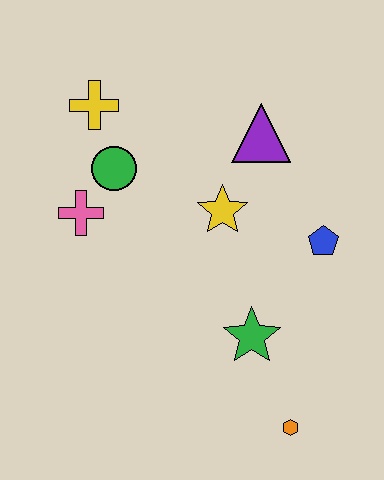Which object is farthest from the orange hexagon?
The yellow cross is farthest from the orange hexagon.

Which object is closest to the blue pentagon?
The yellow star is closest to the blue pentagon.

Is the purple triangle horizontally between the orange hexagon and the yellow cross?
Yes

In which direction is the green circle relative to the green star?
The green circle is above the green star.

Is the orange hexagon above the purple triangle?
No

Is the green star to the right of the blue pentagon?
No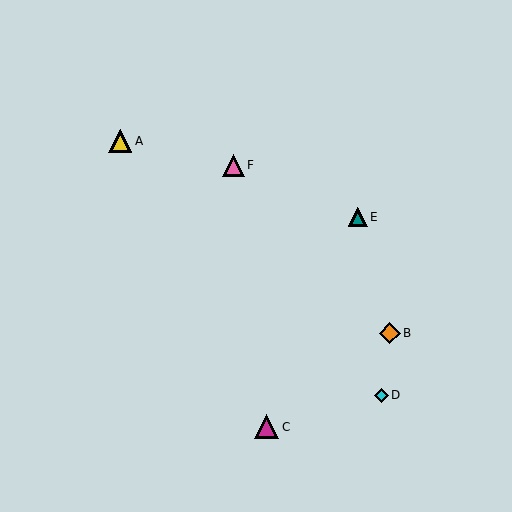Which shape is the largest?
The magenta triangle (labeled C) is the largest.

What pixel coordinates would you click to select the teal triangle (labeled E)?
Click at (358, 217) to select the teal triangle E.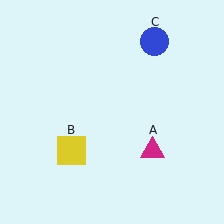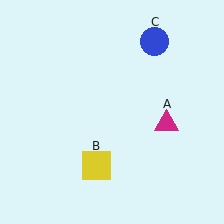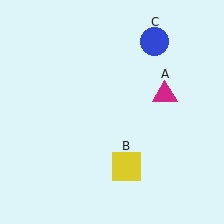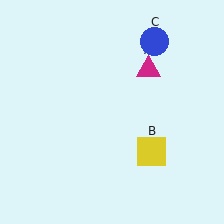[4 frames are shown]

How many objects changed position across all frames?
2 objects changed position: magenta triangle (object A), yellow square (object B).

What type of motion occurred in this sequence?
The magenta triangle (object A), yellow square (object B) rotated counterclockwise around the center of the scene.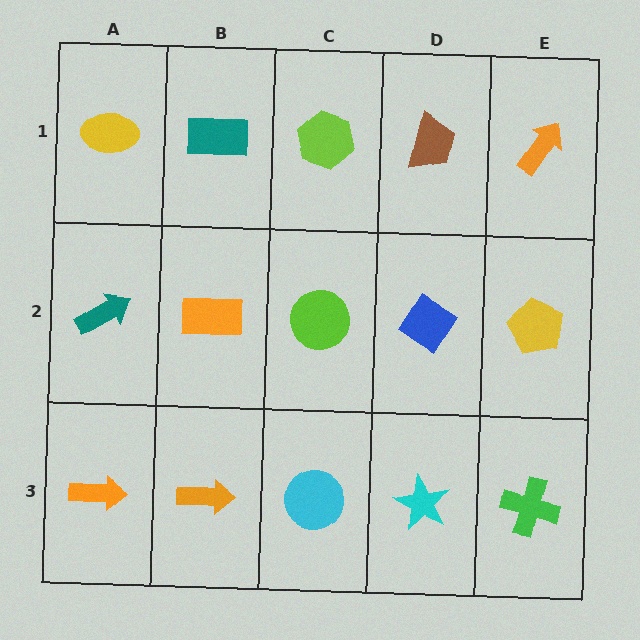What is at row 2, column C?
A lime circle.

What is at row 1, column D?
A brown trapezoid.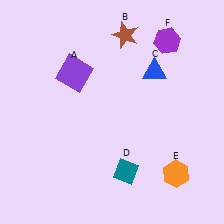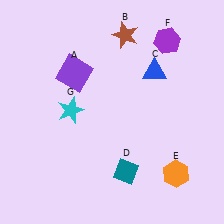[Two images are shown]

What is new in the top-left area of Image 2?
A cyan star (G) was added in the top-left area of Image 2.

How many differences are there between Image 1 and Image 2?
There is 1 difference between the two images.